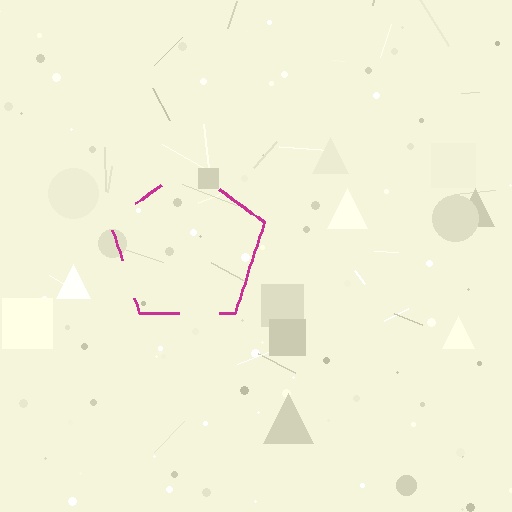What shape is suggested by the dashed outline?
The dashed outline suggests a pentagon.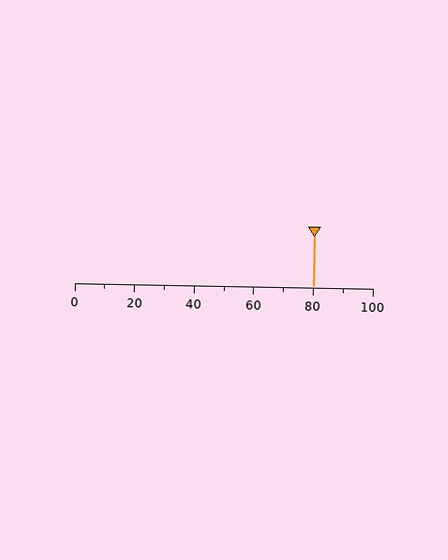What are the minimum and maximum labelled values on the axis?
The axis runs from 0 to 100.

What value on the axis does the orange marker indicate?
The marker indicates approximately 80.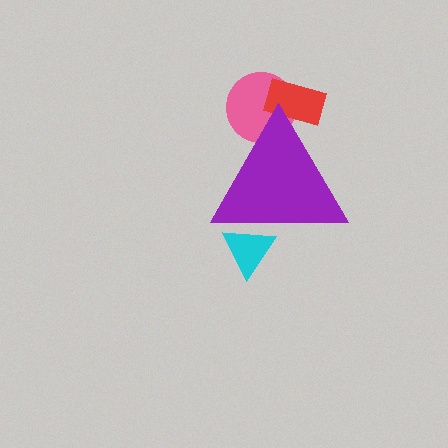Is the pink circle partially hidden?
Yes, the pink circle is partially hidden behind the purple triangle.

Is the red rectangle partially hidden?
Yes, the red rectangle is partially hidden behind the purple triangle.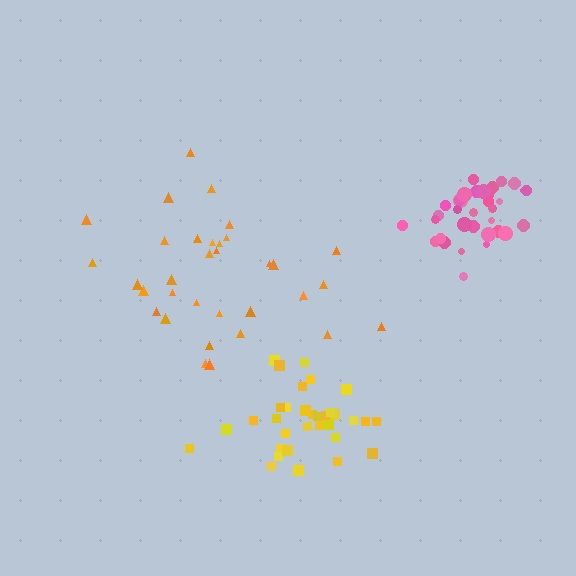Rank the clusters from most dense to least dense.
pink, yellow, orange.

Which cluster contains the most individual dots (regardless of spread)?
Pink (34).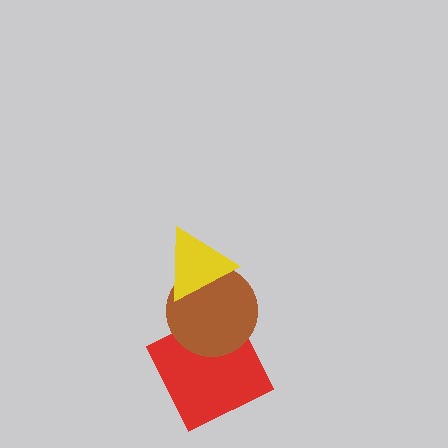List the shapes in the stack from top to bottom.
From top to bottom: the yellow triangle, the brown circle, the red square.